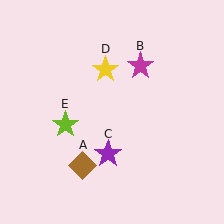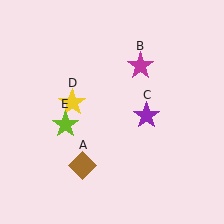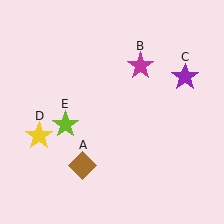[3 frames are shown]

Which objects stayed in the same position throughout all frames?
Brown diamond (object A) and magenta star (object B) and lime star (object E) remained stationary.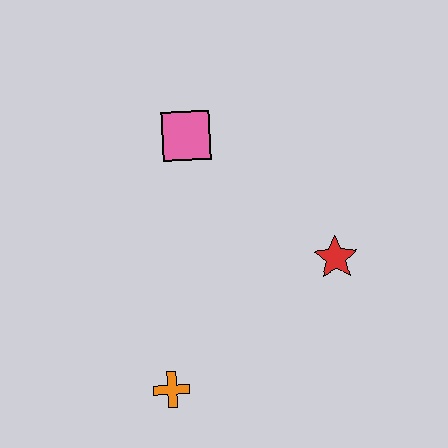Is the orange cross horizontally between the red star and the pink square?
No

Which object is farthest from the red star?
The orange cross is farthest from the red star.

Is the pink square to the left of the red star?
Yes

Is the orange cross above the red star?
No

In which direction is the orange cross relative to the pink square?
The orange cross is below the pink square.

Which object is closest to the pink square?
The red star is closest to the pink square.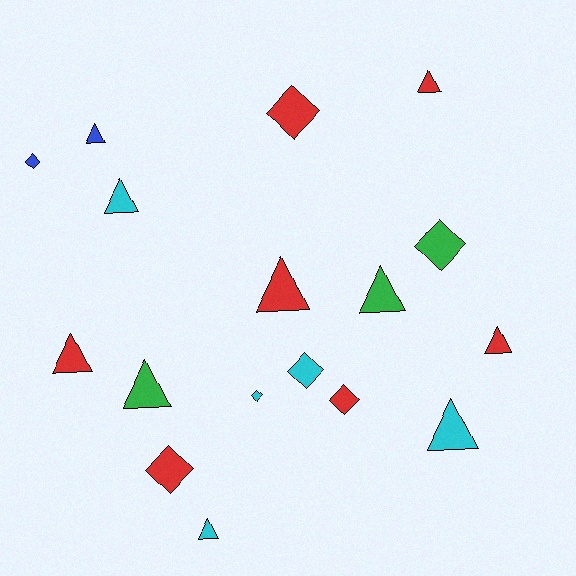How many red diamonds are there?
There are 3 red diamonds.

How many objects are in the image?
There are 17 objects.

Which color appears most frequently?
Red, with 7 objects.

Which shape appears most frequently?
Triangle, with 10 objects.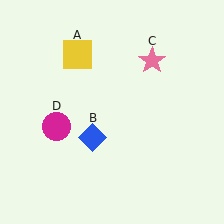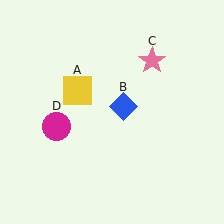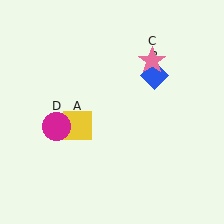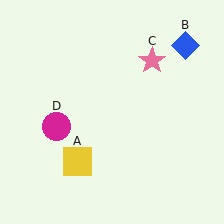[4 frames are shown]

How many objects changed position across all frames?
2 objects changed position: yellow square (object A), blue diamond (object B).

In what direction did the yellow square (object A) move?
The yellow square (object A) moved down.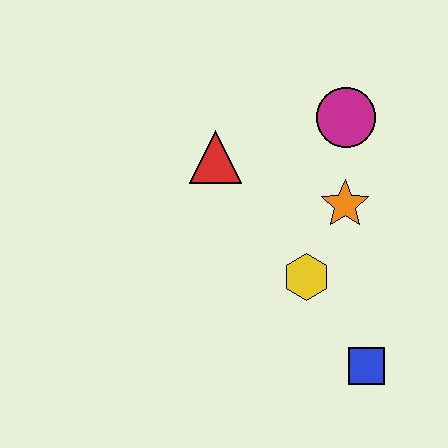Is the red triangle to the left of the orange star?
Yes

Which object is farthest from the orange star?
The blue square is farthest from the orange star.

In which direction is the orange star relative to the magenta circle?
The orange star is below the magenta circle.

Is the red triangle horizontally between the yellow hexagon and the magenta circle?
No